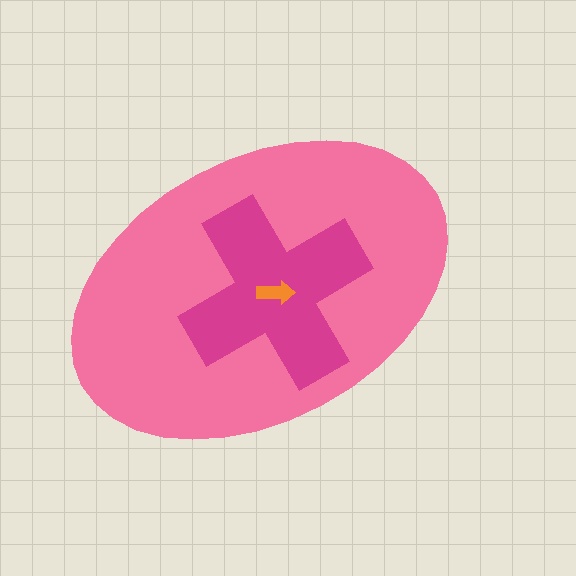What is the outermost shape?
The pink ellipse.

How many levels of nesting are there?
3.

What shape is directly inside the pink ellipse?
The magenta cross.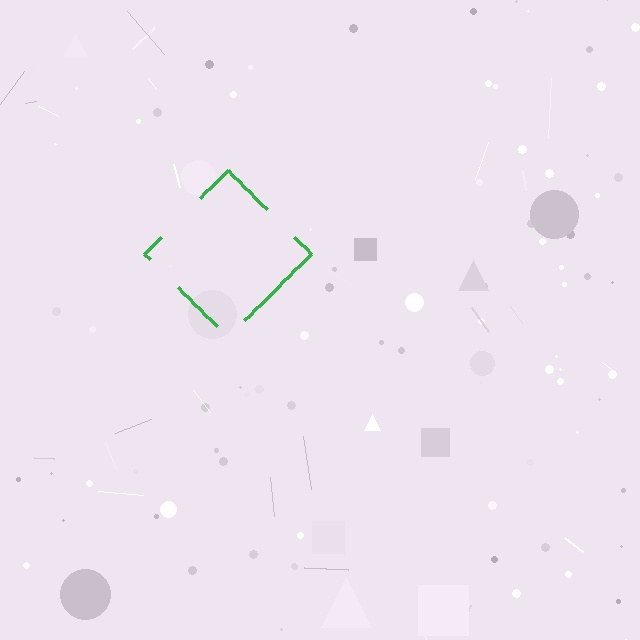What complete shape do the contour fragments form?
The contour fragments form a diamond.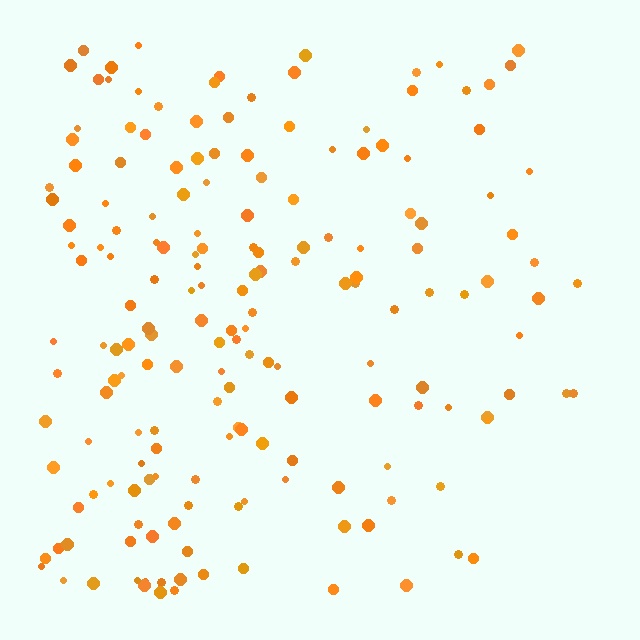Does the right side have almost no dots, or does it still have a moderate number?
Still a moderate number, just noticeably fewer than the left.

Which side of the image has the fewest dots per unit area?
The right.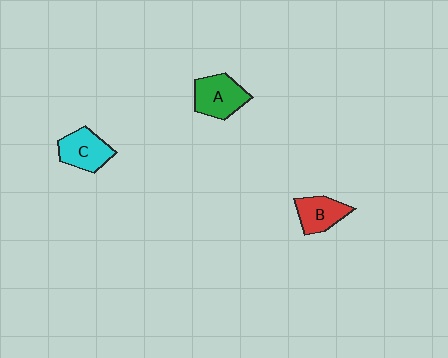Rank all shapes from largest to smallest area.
From largest to smallest: A (green), C (cyan), B (red).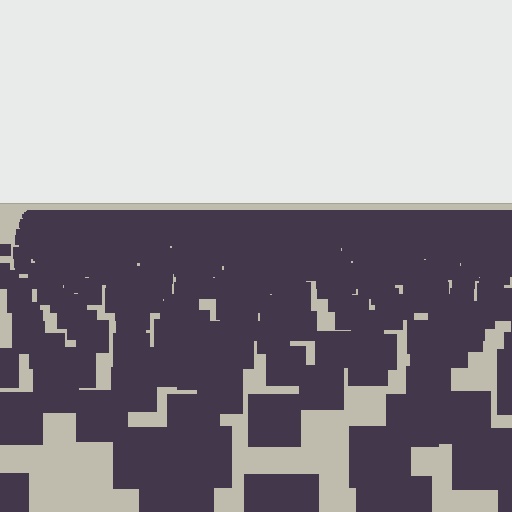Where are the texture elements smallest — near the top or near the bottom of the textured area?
Near the top.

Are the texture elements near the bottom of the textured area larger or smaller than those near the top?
Larger. Near the bottom, elements are closer to the viewer and appear at a bigger on-screen size.